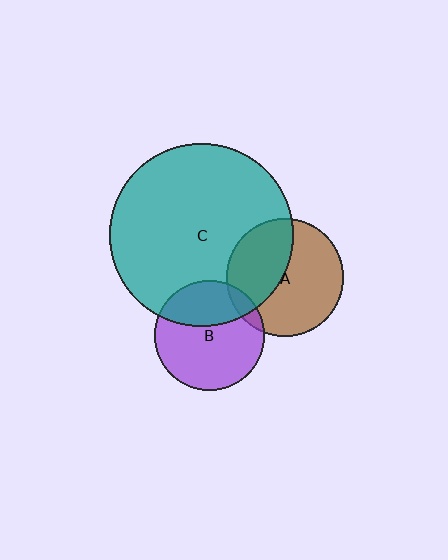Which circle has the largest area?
Circle C (teal).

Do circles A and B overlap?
Yes.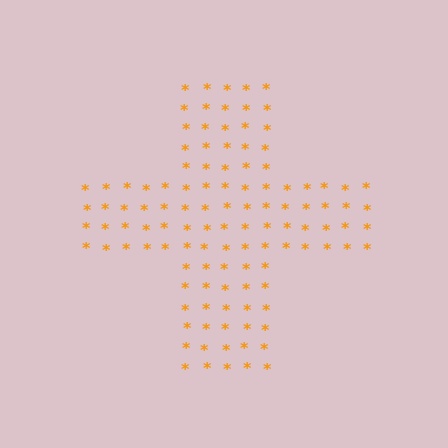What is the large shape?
The large shape is a cross.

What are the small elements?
The small elements are asterisks.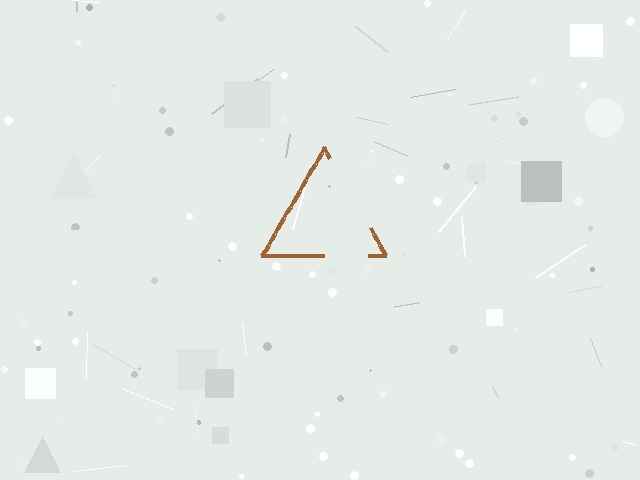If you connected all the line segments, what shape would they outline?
They would outline a triangle.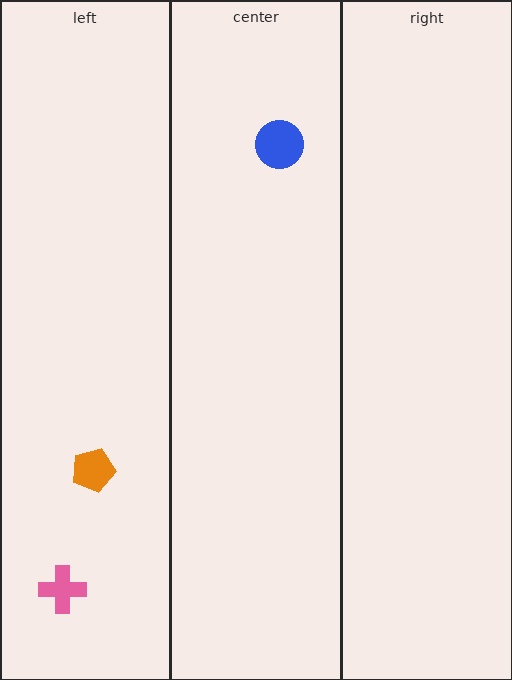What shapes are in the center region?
The blue circle.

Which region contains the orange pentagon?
The left region.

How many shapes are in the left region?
2.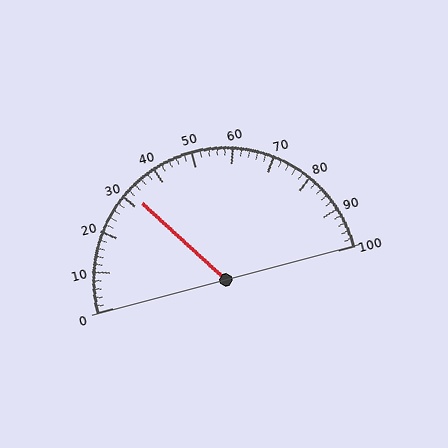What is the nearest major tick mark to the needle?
The nearest major tick mark is 30.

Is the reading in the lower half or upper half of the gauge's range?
The reading is in the lower half of the range (0 to 100).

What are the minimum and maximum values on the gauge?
The gauge ranges from 0 to 100.